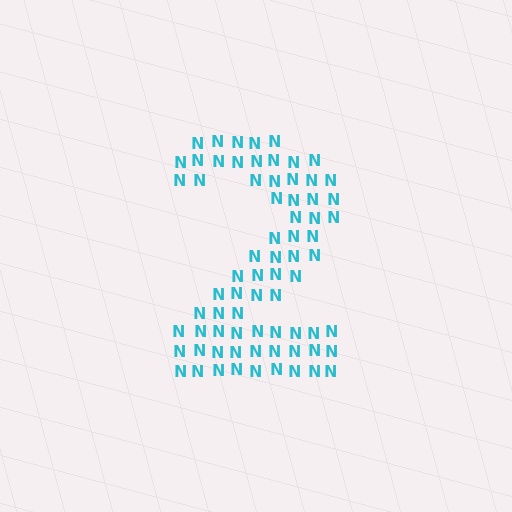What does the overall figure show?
The overall figure shows the digit 2.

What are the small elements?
The small elements are letter N's.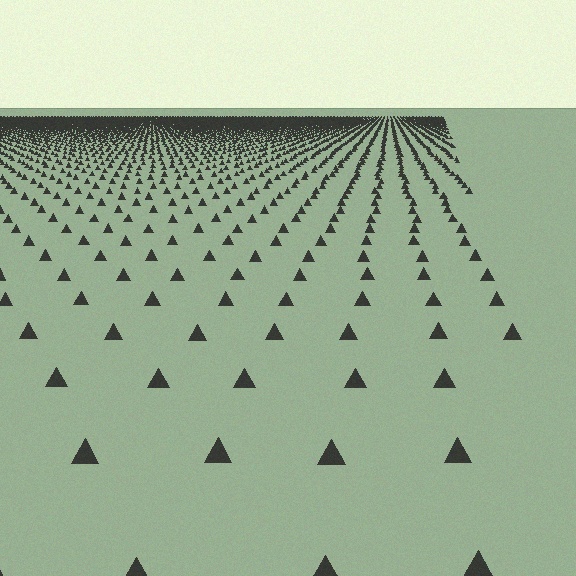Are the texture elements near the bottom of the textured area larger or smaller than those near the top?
Larger. Near the bottom, elements are closer to the viewer and appear at a bigger on-screen size.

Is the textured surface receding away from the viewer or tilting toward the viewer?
The surface is receding away from the viewer. Texture elements get smaller and denser toward the top.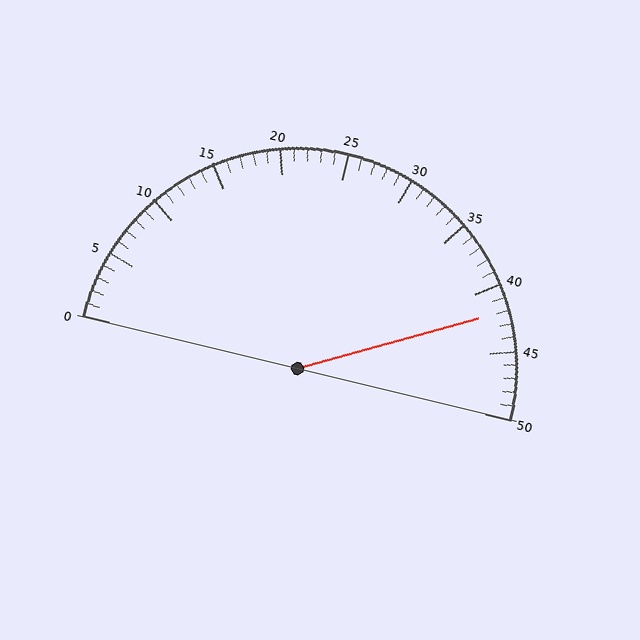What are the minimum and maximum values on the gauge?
The gauge ranges from 0 to 50.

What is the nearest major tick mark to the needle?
The nearest major tick mark is 40.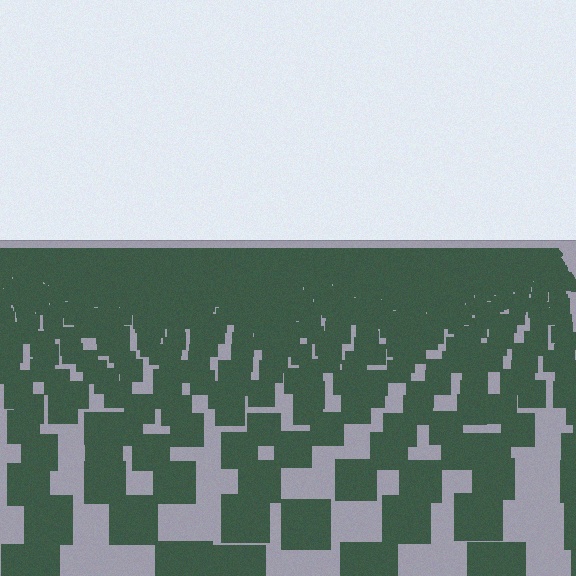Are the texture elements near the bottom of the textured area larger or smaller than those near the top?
Larger. Near the bottom, elements are closer to the viewer and appear at a bigger on-screen size.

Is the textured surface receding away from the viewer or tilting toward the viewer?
The surface is receding away from the viewer. Texture elements get smaller and denser toward the top.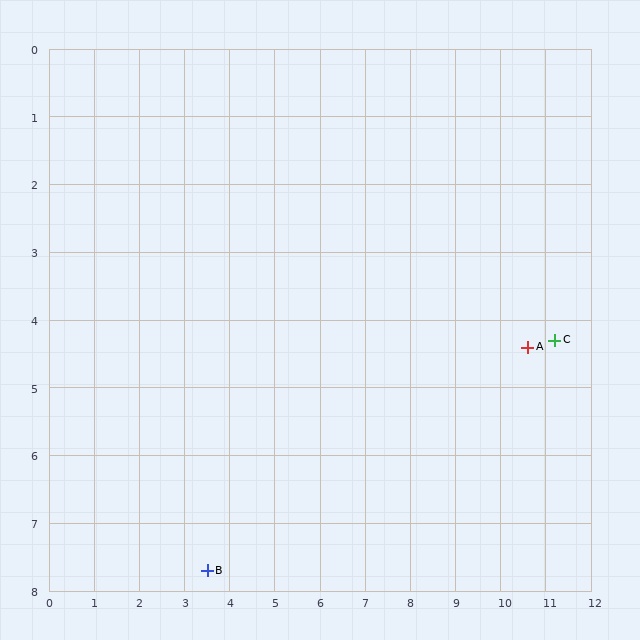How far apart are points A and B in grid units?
Points A and B are about 7.8 grid units apart.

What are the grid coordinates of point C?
Point C is at approximately (11.2, 4.3).